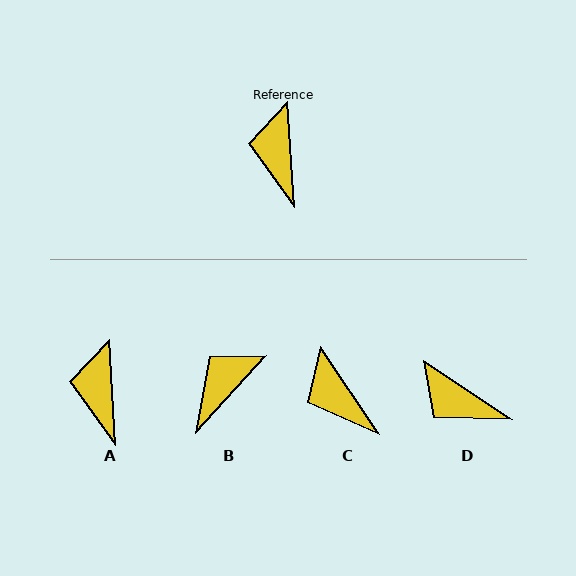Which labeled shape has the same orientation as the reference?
A.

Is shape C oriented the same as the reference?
No, it is off by about 30 degrees.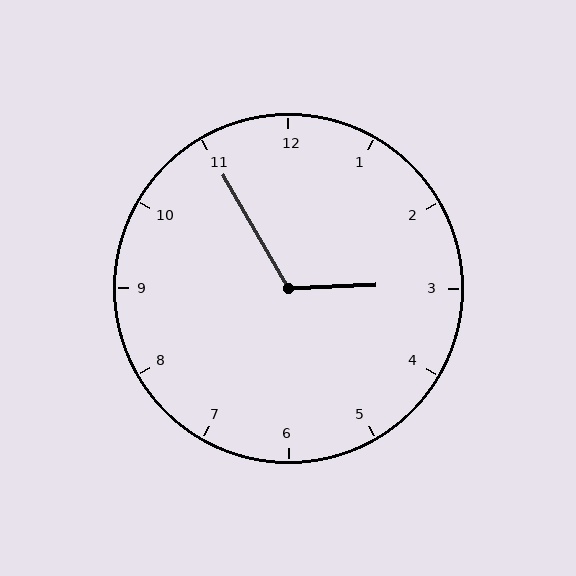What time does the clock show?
2:55.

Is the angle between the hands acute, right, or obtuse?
It is obtuse.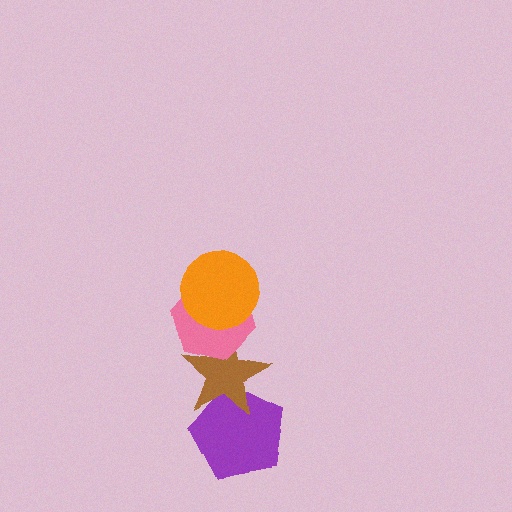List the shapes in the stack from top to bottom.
From top to bottom: the orange circle, the pink hexagon, the brown star, the purple pentagon.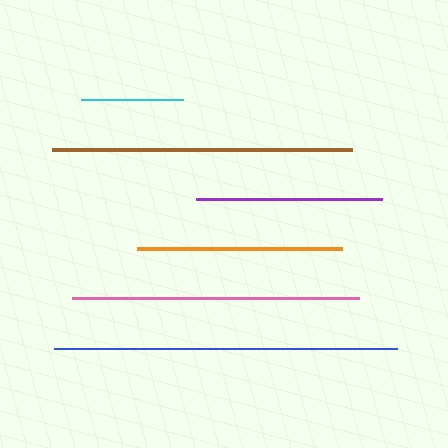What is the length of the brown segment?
The brown segment is approximately 300 pixels long.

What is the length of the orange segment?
The orange segment is approximately 206 pixels long.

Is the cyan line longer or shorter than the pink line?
The pink line is longer than the cyan line.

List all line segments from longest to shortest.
From longest to shortest: blue, brown, pink, orange, purple, cyan.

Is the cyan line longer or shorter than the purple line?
The purple line is longer than the cyan line.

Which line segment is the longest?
The blue line is the longest at approximately 344 pixels.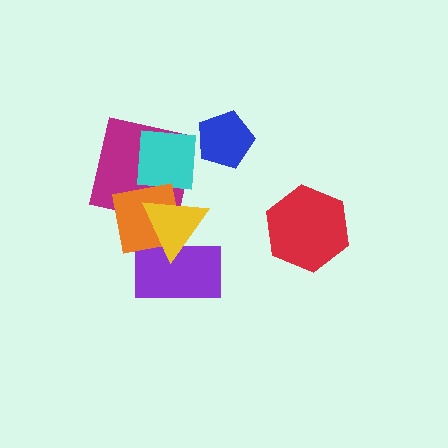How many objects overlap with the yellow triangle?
3 objects overlap with the yellow triangle.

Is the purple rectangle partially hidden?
Yes, it is partially covered by another shape.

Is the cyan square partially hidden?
Yes, it is partially covered by another shape.